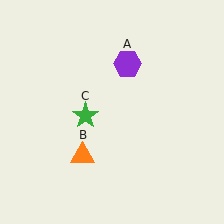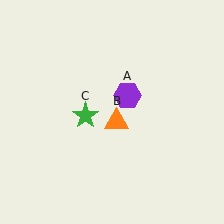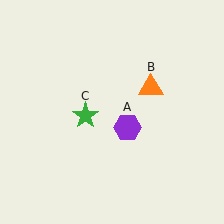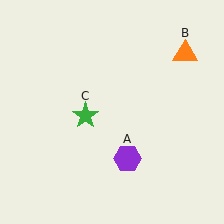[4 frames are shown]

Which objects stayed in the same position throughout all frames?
Green star (object C) remained stationary.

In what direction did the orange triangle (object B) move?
The orange triangle (object B) moved up and to the right.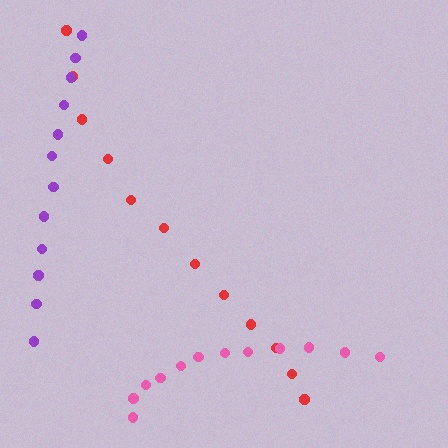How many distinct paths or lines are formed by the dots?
There are 3 distinct paths.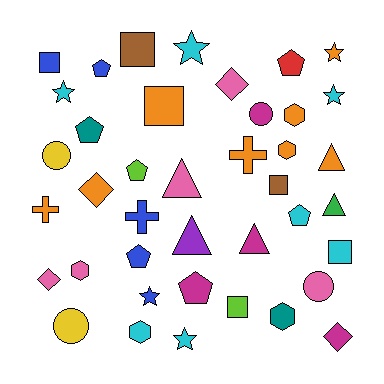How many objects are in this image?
There are 40 objects.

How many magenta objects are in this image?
There are 4 magenta objects.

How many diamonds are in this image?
There are 4 diamonds.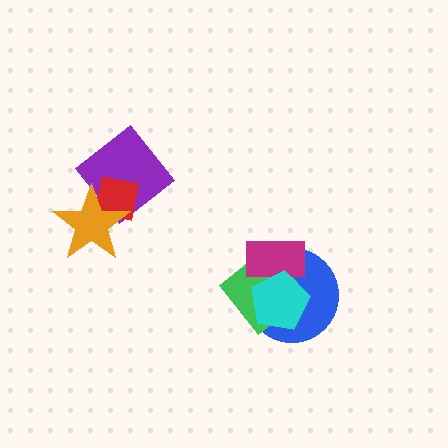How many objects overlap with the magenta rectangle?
3 objects overlap with the magenta rectangle.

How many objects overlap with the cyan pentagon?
3 objects overlap with the cyan pentagon.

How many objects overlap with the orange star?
2 objects overlap with the orange star.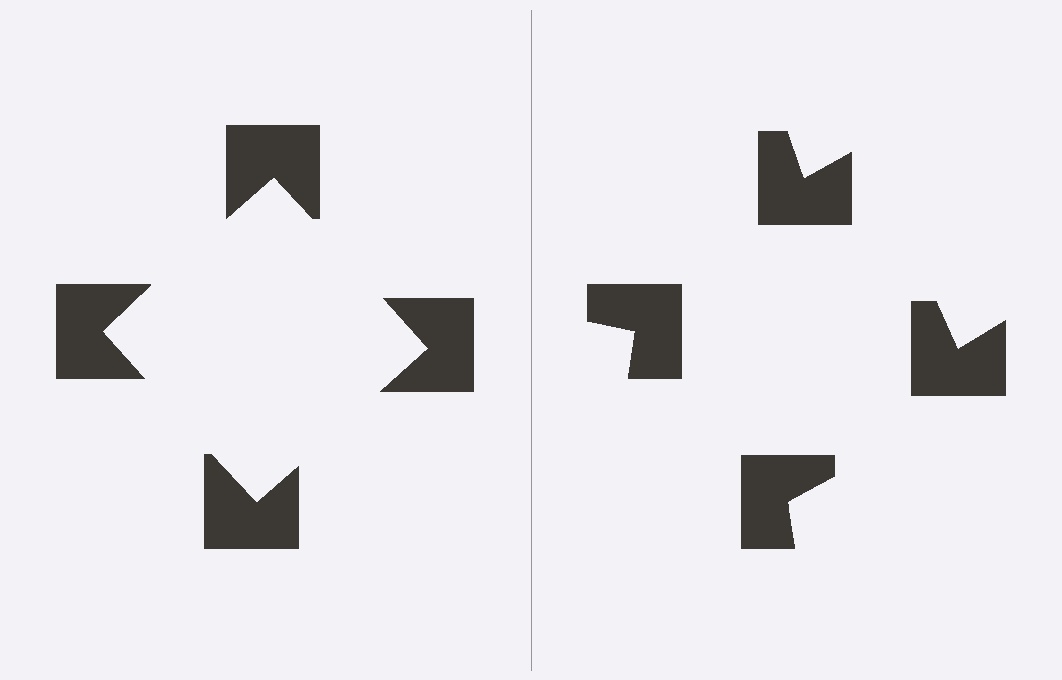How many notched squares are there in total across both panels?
8 — 4 on each side.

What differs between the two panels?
The notched squares are positioned identically on both sides; only the wedge orientations differ. On the left they align to a square; on the right they are misaligned.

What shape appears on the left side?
An illusory square.